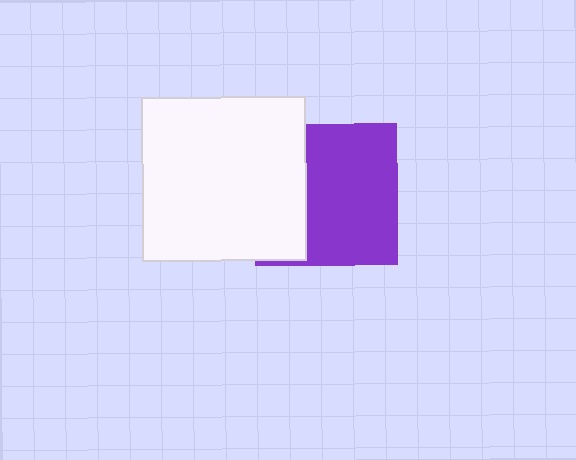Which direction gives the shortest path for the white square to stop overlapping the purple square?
Moving left gives the shortest separation.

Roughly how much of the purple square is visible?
About half of it is visible (roughly 64%).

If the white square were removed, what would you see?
You would see the complete purple square.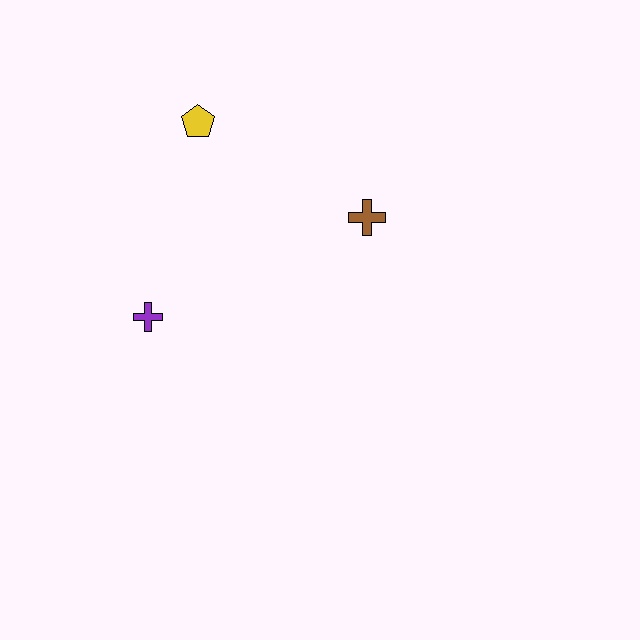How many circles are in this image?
There are no circles.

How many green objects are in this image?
There are no green objects.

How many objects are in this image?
There are 3 objects.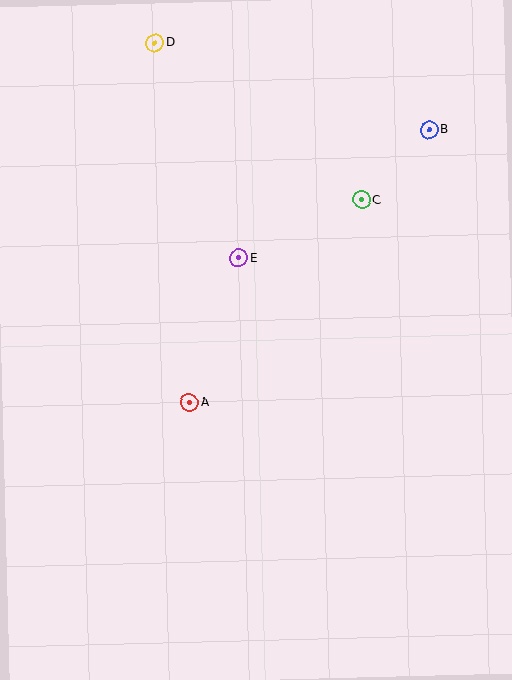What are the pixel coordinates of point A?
Point A is at (190, 403).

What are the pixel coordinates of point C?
Point C is at (362, 200).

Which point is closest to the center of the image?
Point E at (239, 258) is closest to the center.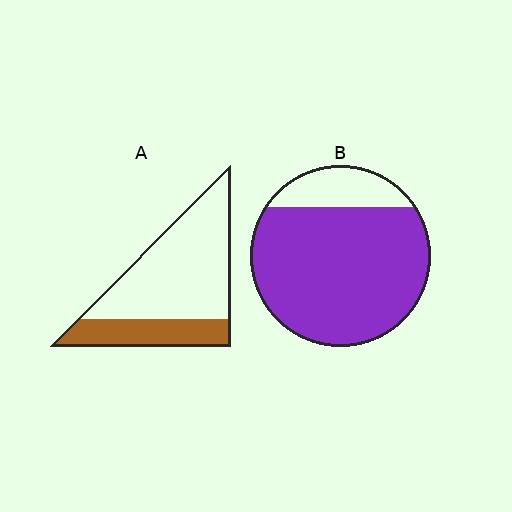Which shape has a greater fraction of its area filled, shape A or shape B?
Shape B.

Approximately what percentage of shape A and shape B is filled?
A is approximately 30% and B is approximately 85%.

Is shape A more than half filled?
No.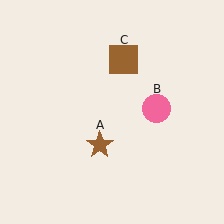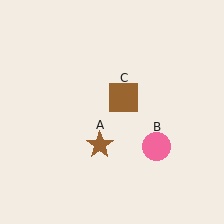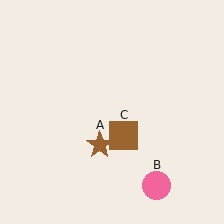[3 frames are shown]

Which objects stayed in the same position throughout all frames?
Brown star (object A) remained stationary.